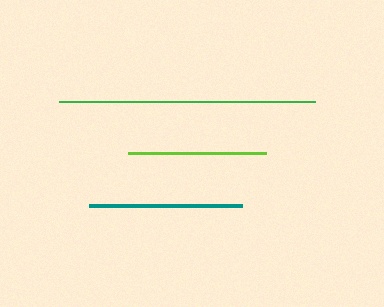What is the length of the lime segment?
The lime segment is approximately 138 pixels long.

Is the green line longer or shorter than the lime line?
The green line is longer than the lime line.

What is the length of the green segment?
The green segment is approximately 256 pixels long.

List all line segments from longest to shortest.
From longest to shortest: green, teal, lime.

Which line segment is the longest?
The green line is the longest at approximately 256 pixels.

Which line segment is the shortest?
The lime line is the shortest at approximately 138 pixels.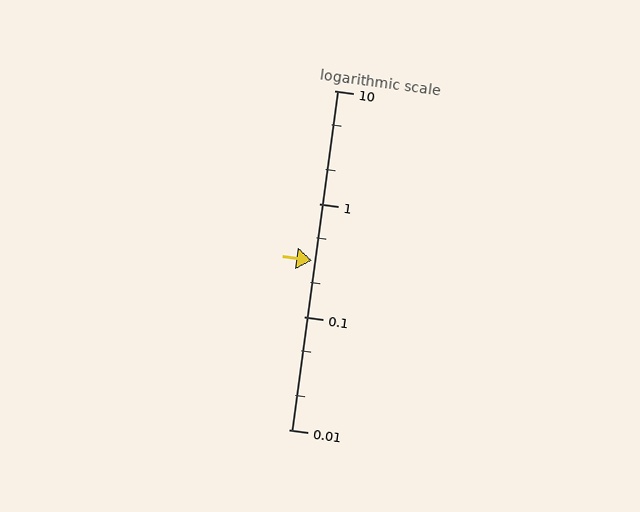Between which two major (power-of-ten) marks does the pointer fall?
The pointer is between 0.1 and 1.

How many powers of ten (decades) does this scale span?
The scale spans 3 decades, from 0.01 to 10.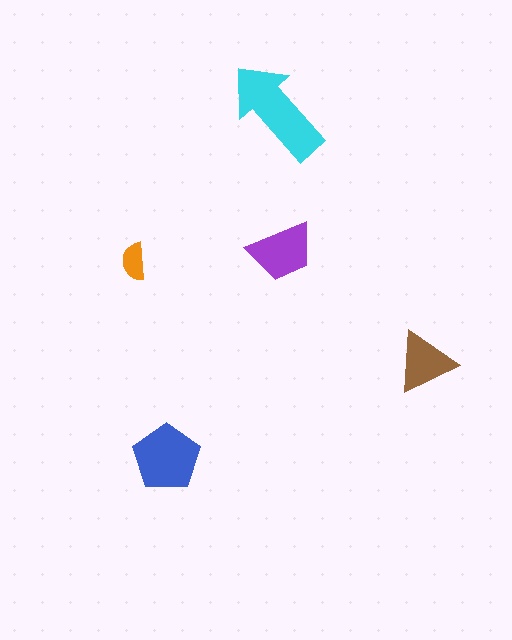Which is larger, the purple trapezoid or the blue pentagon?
The blue pentagon.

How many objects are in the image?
There are 5 objects in the image.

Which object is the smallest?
The orange semicircle.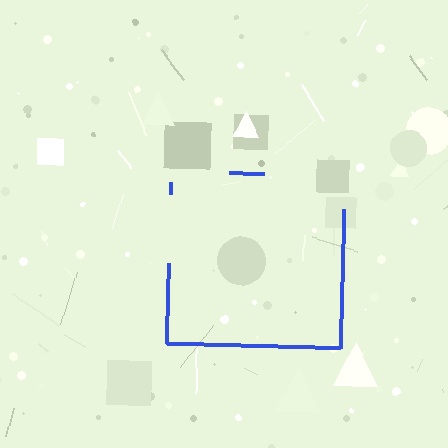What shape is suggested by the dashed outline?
The dashed outline suggests a square.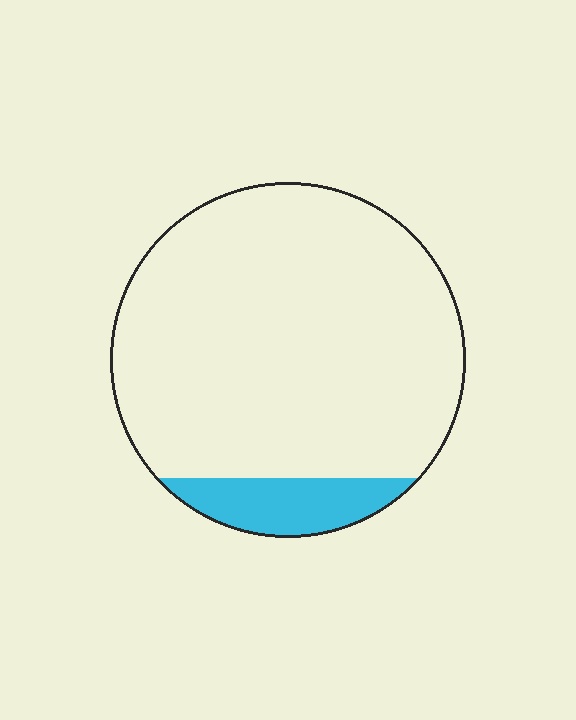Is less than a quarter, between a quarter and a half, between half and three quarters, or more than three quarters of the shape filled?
Less than a quarter.